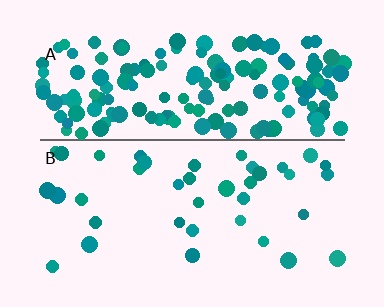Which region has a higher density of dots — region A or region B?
A (the top).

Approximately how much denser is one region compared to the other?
Approximately 4.3× — region A over region B.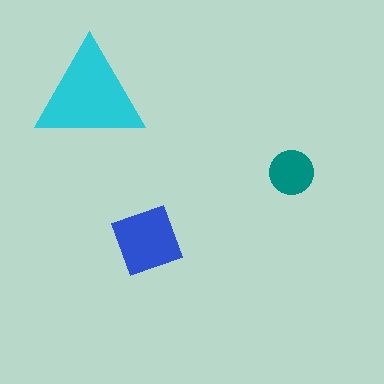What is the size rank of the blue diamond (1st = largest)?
2nd.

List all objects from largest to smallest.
The cyan triangle, the blue diamond, the teal circle.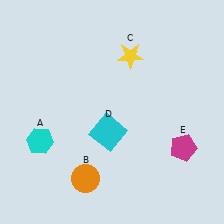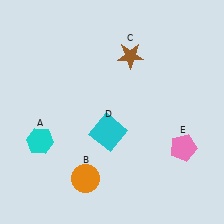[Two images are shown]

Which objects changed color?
C changed from yellow to brown. E changed from magenta to pink.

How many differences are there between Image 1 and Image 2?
There are 2 differences between the two images.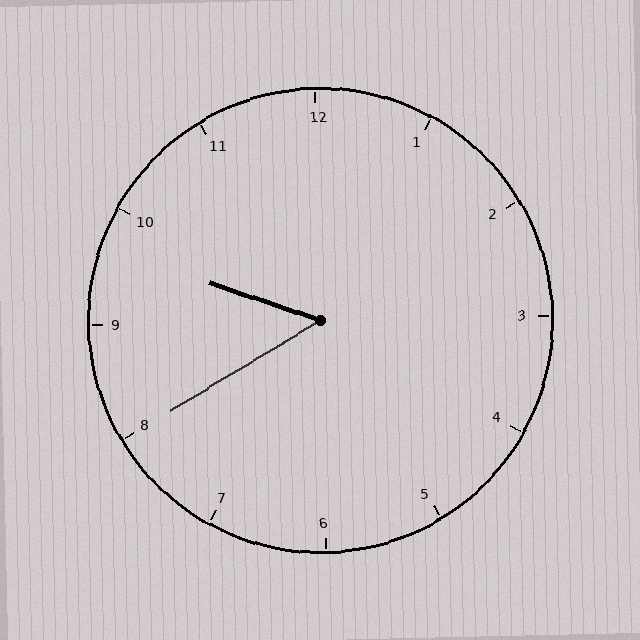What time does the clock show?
9:40.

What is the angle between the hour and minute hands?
Approximately 50 degrees.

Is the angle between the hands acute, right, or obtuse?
It is acute.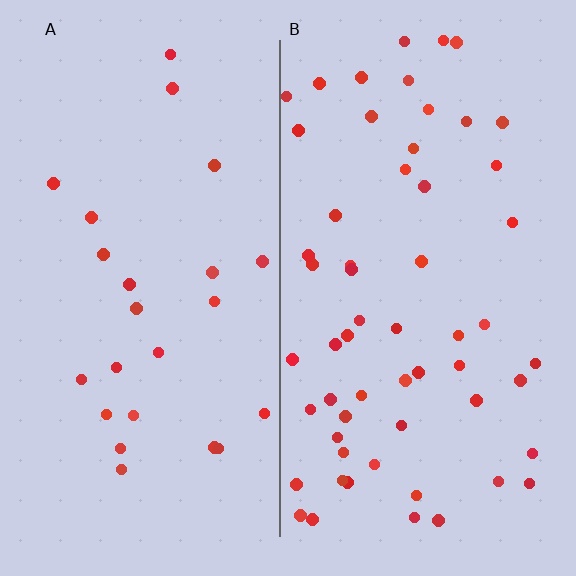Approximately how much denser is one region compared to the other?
Approximately 2.4× — region B over region A.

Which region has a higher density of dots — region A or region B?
B (the right).